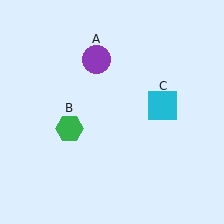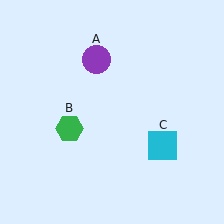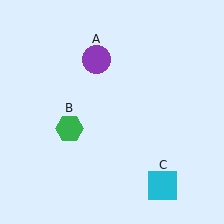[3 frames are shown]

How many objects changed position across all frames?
1 object changed position: cyan square (object C).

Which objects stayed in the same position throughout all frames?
Purple circle (object A) and green hexagon (object B) remained stationary.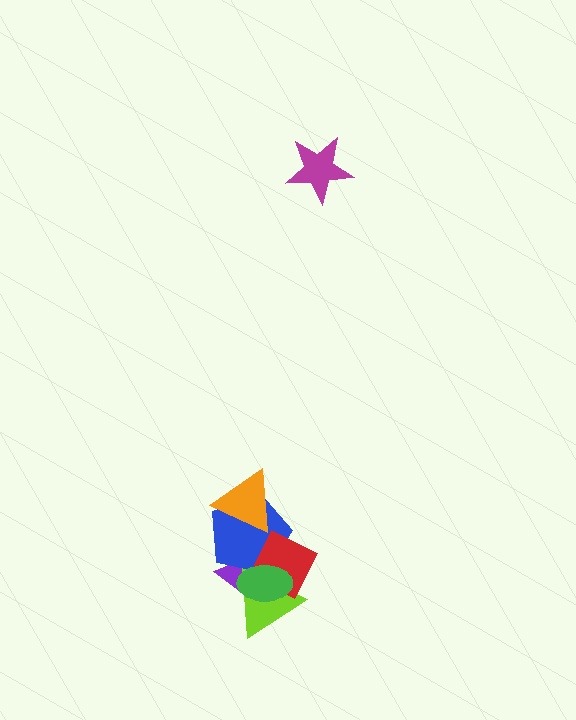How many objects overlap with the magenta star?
0 objects overlap with the magenta star.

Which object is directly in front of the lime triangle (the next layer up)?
The blue pentagon is directly in front of the lime triangle.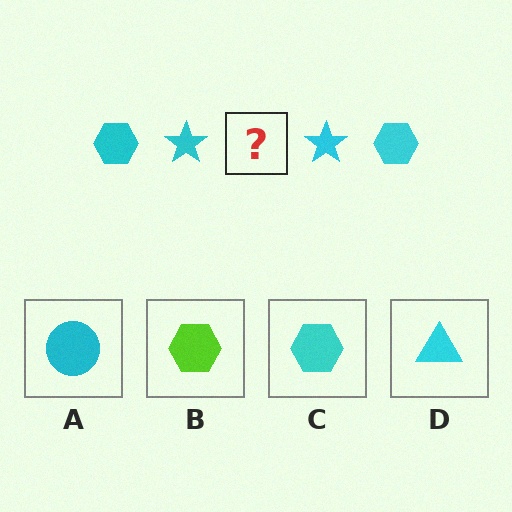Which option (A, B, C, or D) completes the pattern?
C.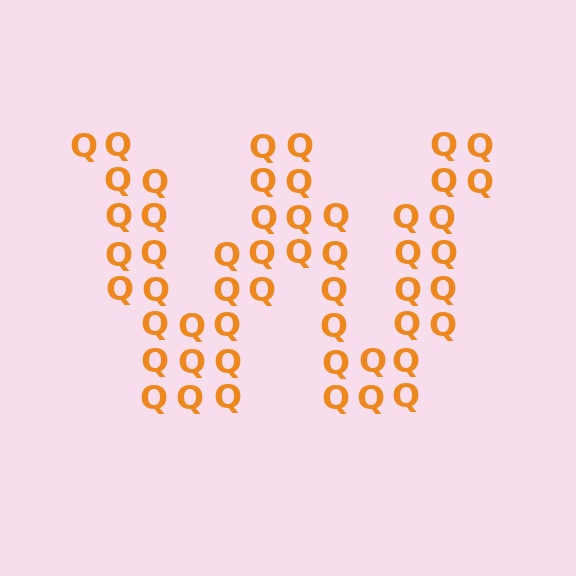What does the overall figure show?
The overall figure shows the letter W.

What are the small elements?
The small elements are letter Q's.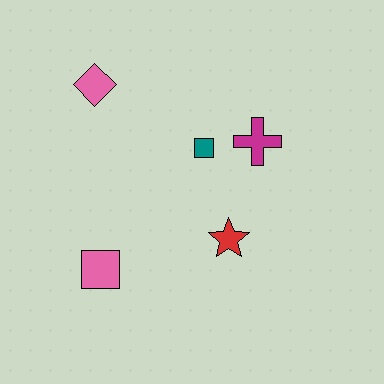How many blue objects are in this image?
There are no blue objects.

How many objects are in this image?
There are 5 objects.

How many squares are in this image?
There are 2 squares.